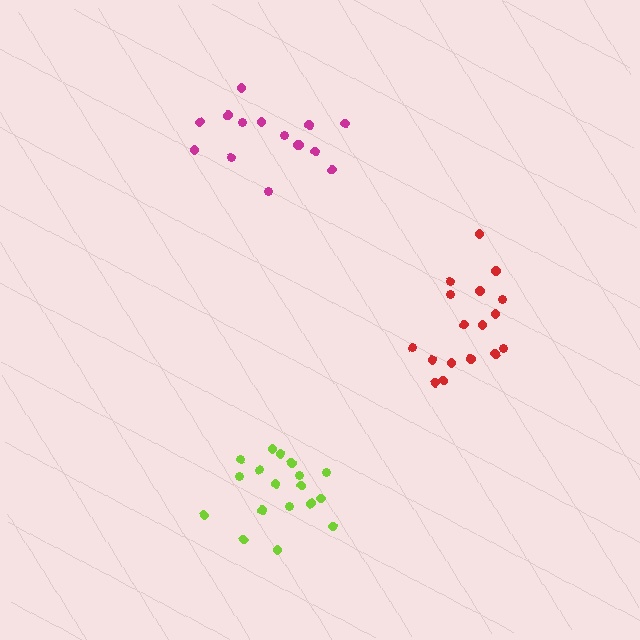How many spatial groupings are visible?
There are 3 spatial groupings.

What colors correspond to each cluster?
The clusters are colored: magenta, red, lime.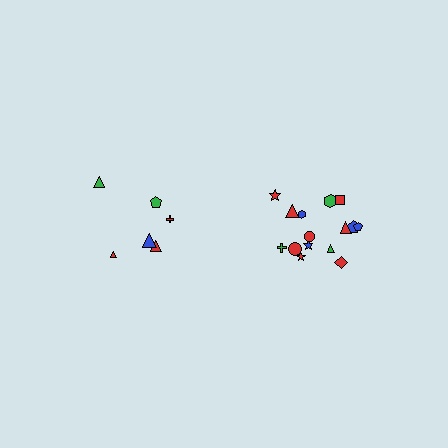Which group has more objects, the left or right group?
The right group.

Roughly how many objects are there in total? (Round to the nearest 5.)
Roughly 20 objects in total.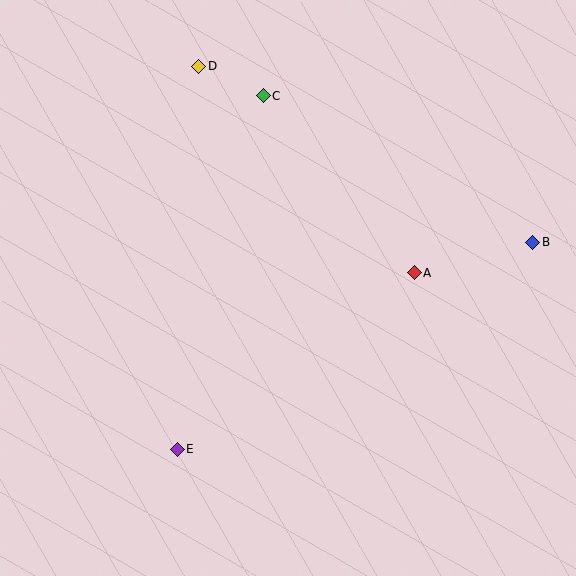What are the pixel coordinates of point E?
Point E is at (177, 449).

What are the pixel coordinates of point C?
Point C is at (263, 96).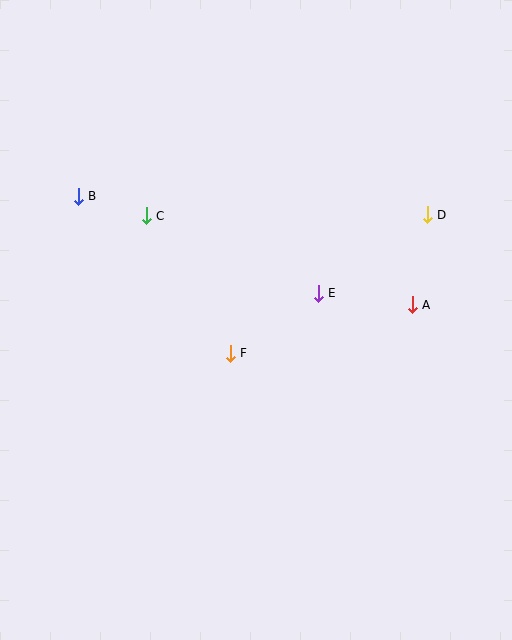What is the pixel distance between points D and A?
The distance between D and A is 92 pixels.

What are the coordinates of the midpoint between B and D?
The midpoint between B and D is at (253, 206).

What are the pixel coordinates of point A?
Point A is at (412, 305).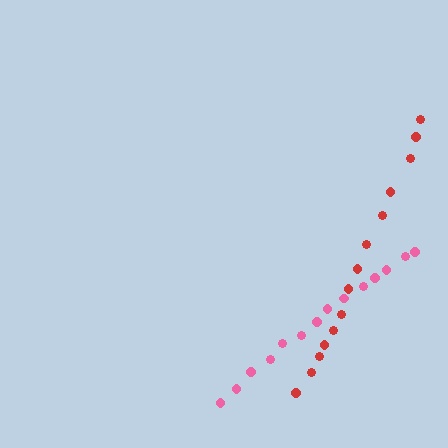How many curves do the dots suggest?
There are 2 distinct paths.